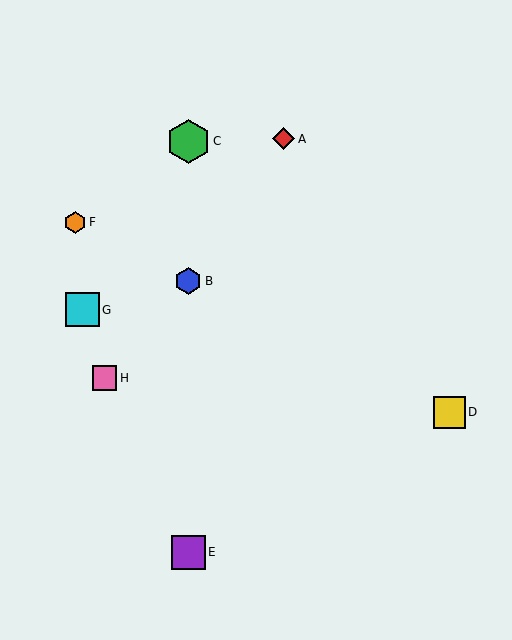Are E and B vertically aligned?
Yes, both are at x≈188.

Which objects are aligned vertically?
Objects B, C, E are aligned vertically.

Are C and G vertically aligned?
No, C is at x≈188 and G is at x≈82.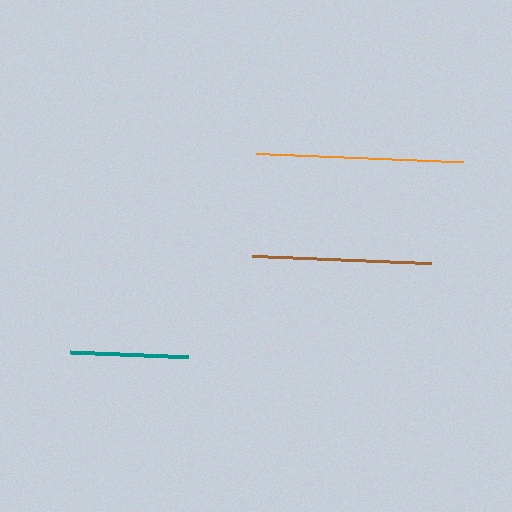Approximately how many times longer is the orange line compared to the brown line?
The orange line is approximately 1.2 times the length of the brown line.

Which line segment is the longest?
The orange line is the longest at approximately 207 pixels.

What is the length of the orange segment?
The orange segment is approximately 207 pixels long.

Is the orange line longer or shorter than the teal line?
The orange line is longer than the teal line.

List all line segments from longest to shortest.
From longest to shortest: orange, brown, teal.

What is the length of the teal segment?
The teal segment is approximately 118 pixels long.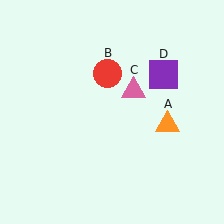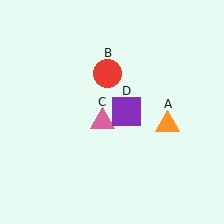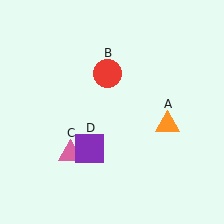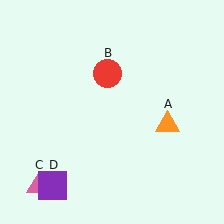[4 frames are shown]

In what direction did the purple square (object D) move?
The purple square (object D) moved down and to the left.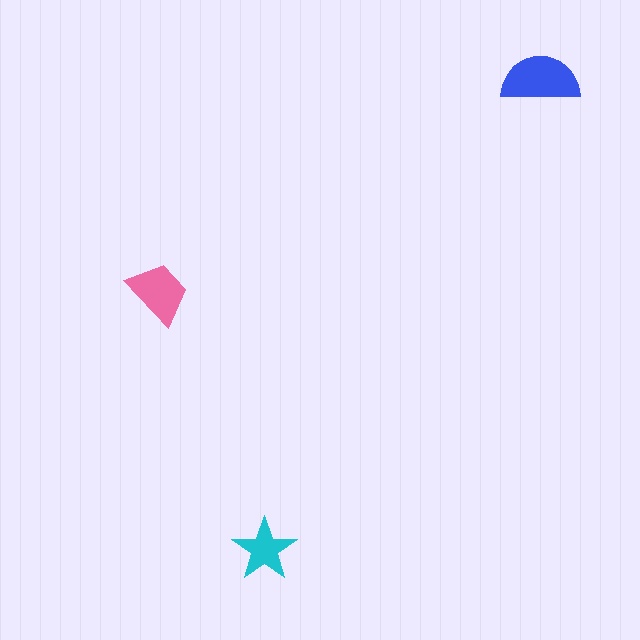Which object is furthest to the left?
The pink trapezoid is leftmost.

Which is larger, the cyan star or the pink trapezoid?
The pink trapezoid.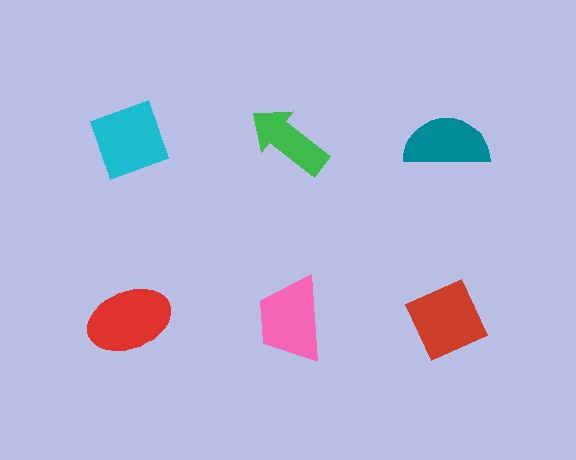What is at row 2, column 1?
A red ellipse.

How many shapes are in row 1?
3 shapes.